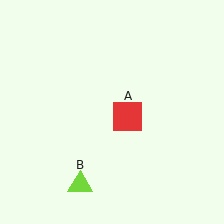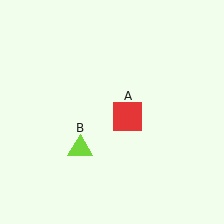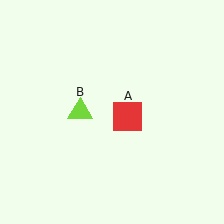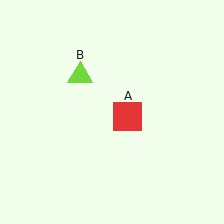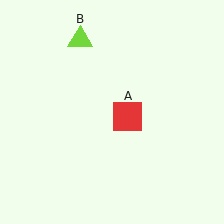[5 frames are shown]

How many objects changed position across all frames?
1 object changed position: lime triangle (object B).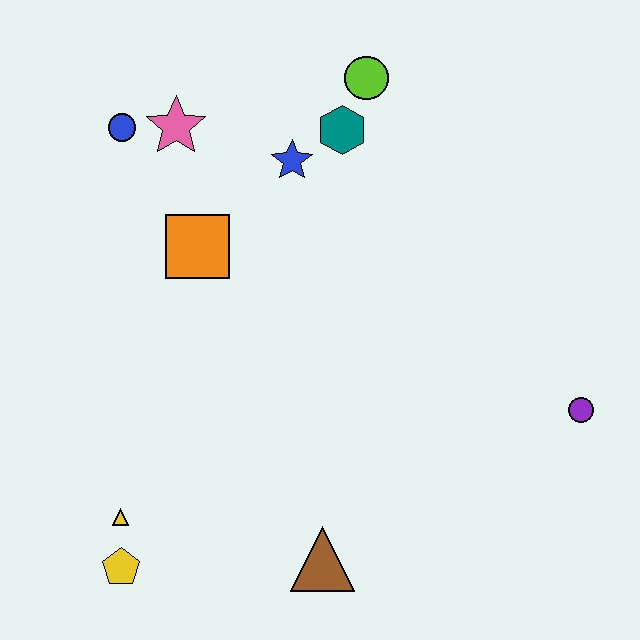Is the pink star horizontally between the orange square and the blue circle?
Yes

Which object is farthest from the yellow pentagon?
The lime circle is farthest from the yellow pentagon.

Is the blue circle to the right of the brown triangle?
No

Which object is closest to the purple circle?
The brown triangle is closest to the purple circle.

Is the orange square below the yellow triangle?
No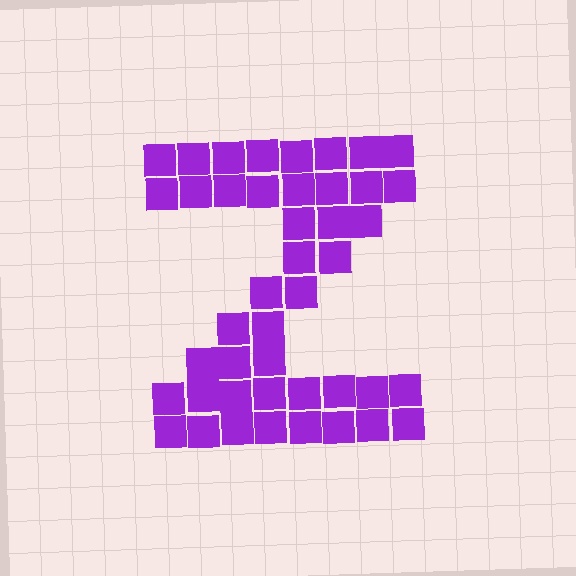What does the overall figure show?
The overall figure shows the letter Z.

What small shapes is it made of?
It is made of small squares.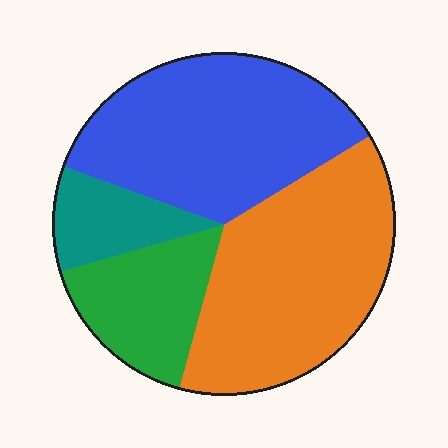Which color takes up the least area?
Teal, at roughly 10%.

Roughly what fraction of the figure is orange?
Orange covers roughly 40% of the figure.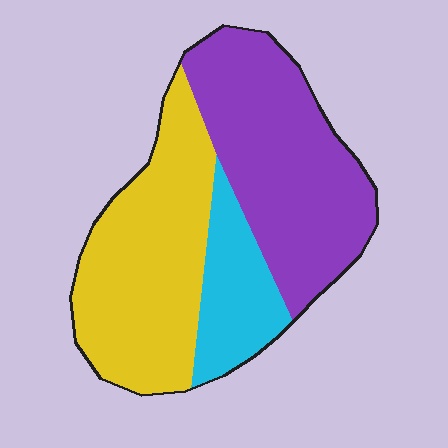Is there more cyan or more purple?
Purple.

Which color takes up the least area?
Cyan, at roughly 15%.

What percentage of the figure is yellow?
Yellow covers around 40% of the figure.